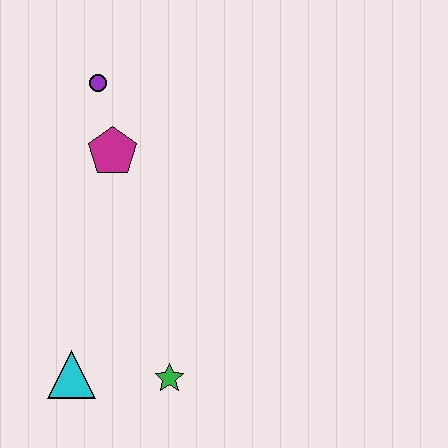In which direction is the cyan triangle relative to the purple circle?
The cyan triangle is below the purple circle.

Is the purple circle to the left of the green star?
Yes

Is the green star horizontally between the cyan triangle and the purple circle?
No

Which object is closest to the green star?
The cyan triangle is closest to the green star.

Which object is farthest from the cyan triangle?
The purple circle is farthest from the cyan triangle.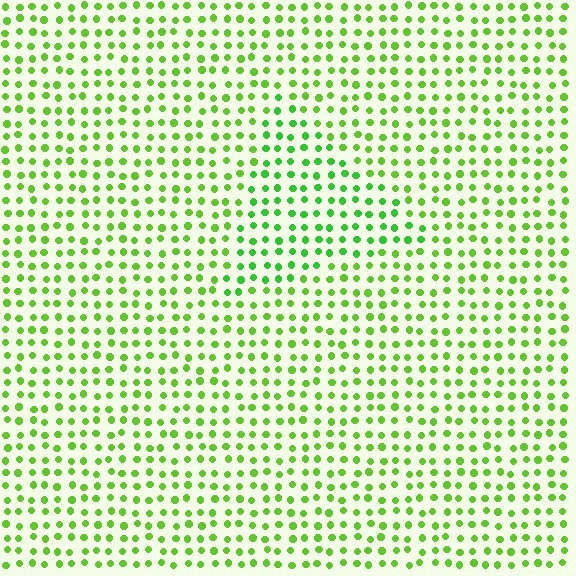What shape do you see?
I see a triangle.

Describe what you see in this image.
The image is filled with small lime elements in a uniform arrangement. A triangle-shaped region is visible where the elements are tinted to a slightly different hue, forming a subtle color boundary.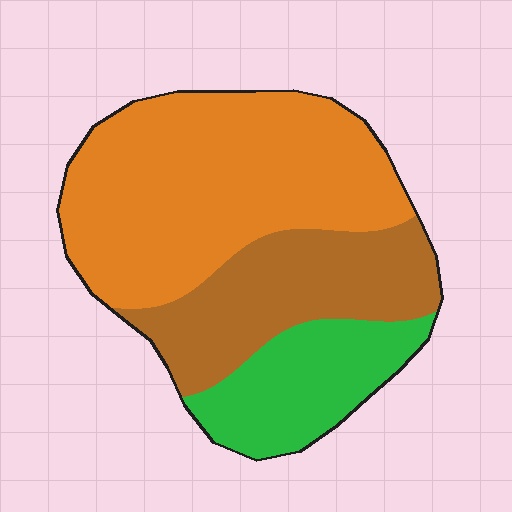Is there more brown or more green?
Brown.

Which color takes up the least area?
Green, at roughly 20%.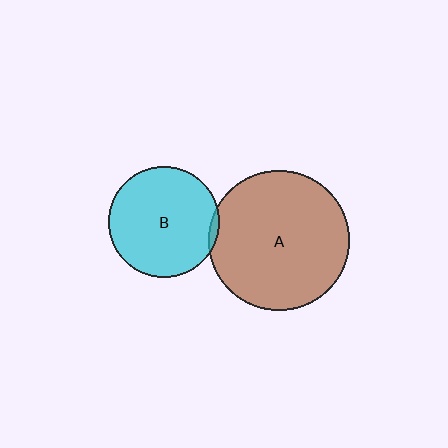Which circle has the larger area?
Circle A (brown).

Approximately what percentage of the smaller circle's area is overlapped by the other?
Approximately 5%.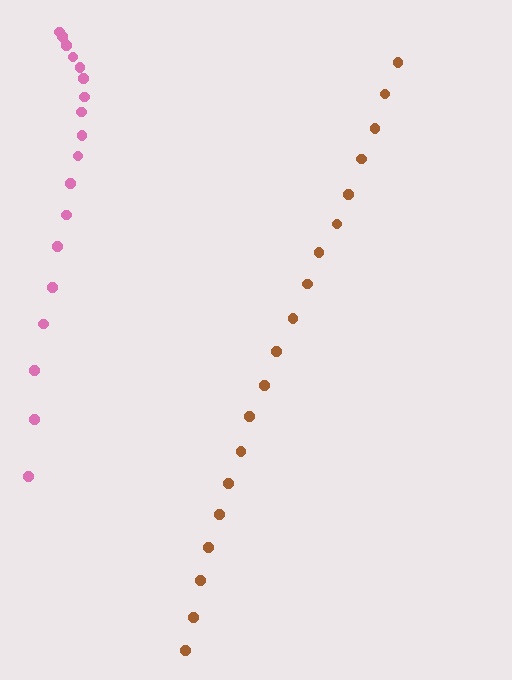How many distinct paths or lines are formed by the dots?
There are 2 distinct paths.